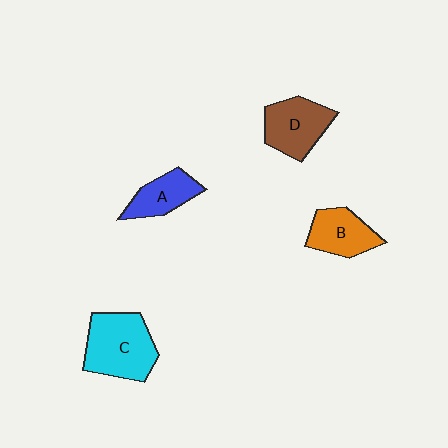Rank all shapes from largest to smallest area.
From largest to smallest: C (cyan), D (brown), B (orange), A (blue).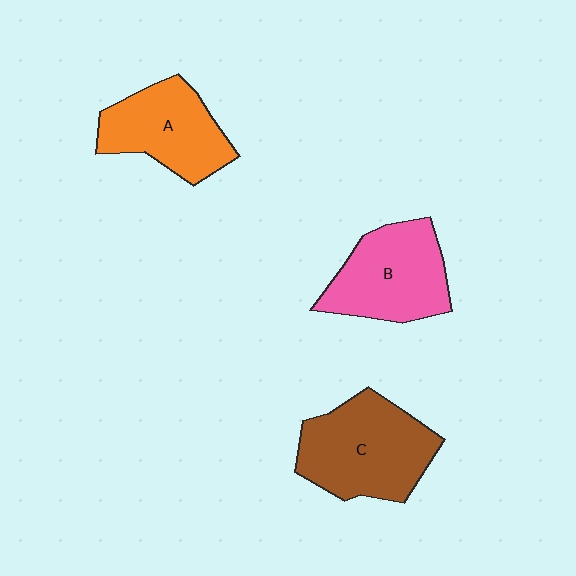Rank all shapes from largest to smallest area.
From largest to smallest: C (brown), B (pink), A (orange).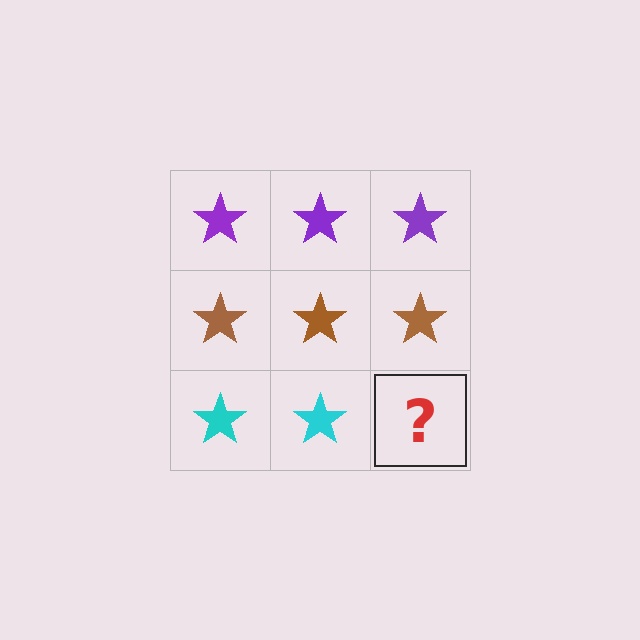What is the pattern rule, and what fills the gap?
The rule is that each row has a consistent color. The gap should be filled with a cyan star.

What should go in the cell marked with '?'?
The missing cell should contain a cyan star.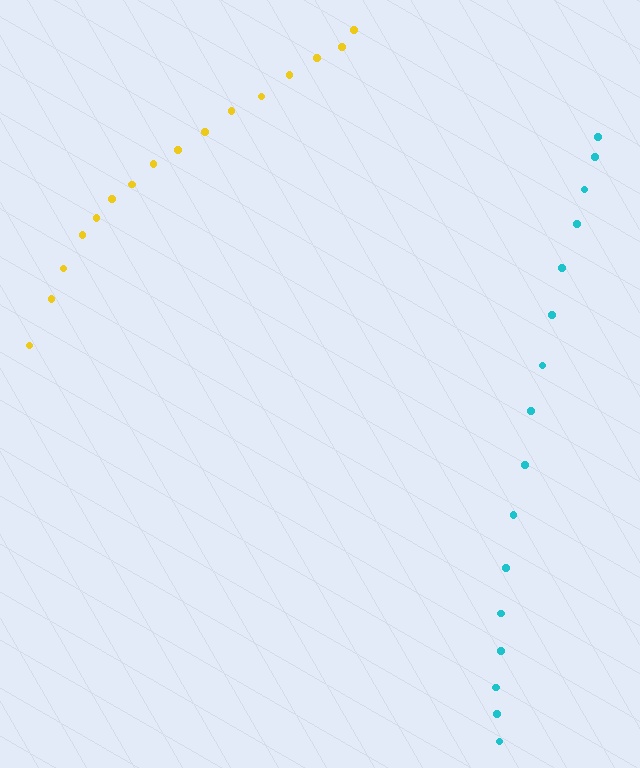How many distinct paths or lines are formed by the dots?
There are 2 distinct paths.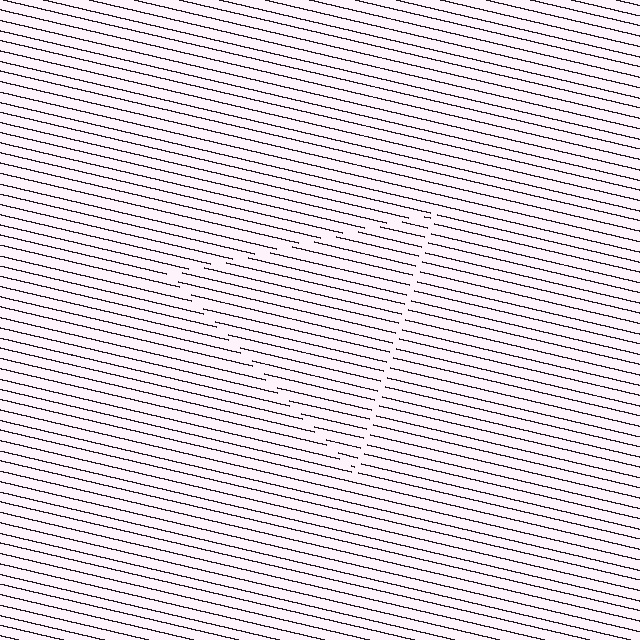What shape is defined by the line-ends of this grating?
An illusory triangle. The interior of the shape contains the same grating, shifted by half a period — the contour is defined by the phase discontinuity where line-ends from the inner and outer gratings abut.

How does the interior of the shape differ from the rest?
The interior of the shape contains the same grating, shifted by half a period — the contour is defined by the phase discontinuity where line-ends from the inner and outer gratings abut.